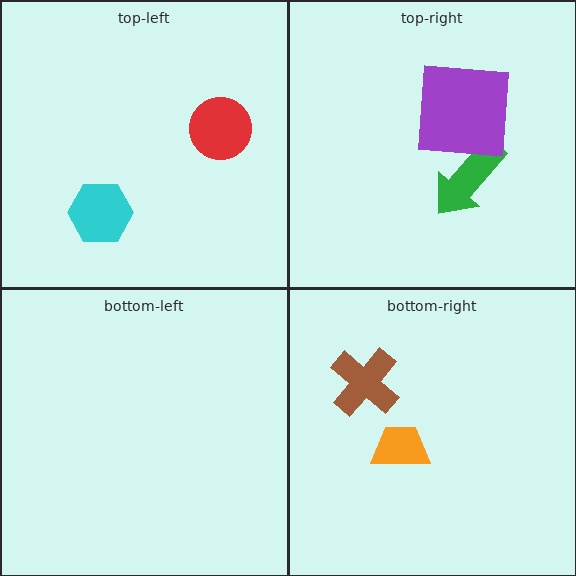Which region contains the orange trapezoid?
The bottom-right region.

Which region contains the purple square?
The top-right region.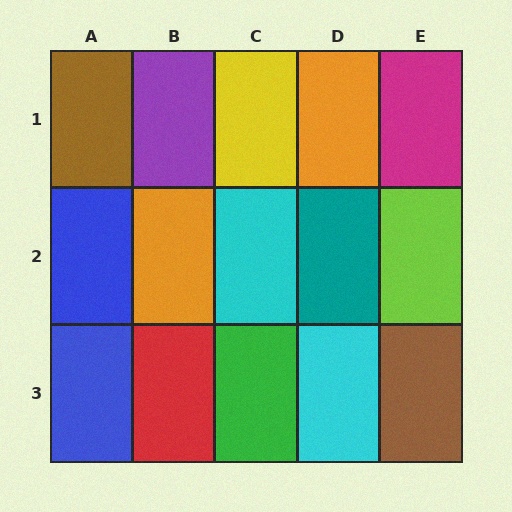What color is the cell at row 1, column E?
Magenta.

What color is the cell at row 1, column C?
Yellow.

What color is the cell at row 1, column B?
Purple.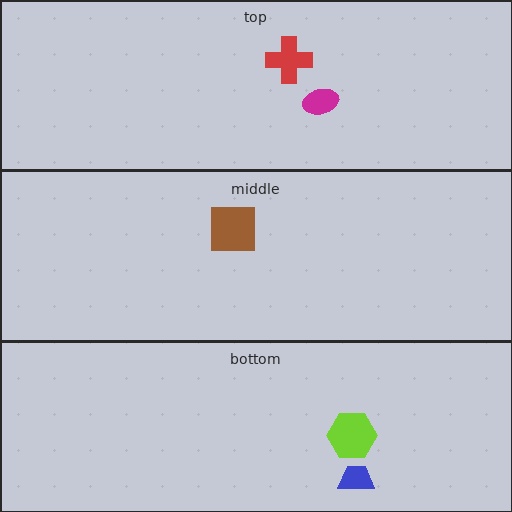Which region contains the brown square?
The middle region.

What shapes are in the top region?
The magenta ellipse, the red cross.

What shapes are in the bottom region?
The blue trapezoid, the lime hexagon.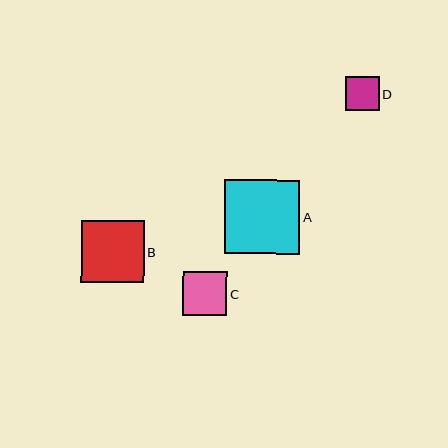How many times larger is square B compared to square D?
Square B is approximately 1.9 times the size of square D.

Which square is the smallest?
Square D is the smallest with a size of approximately 33 pixels.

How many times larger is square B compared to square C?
Square B is approximately 1.4 times the size of square C.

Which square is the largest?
Square A is the largest with a size of approximately 75 pixels.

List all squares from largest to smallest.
From largest to smallest: A, B, C, D.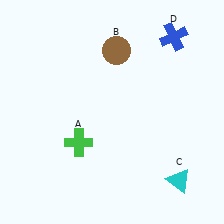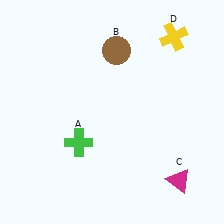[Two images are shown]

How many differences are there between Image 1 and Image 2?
There are 2 differences between the two images.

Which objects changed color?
C changed from cyan to magenta. D changed from blue to yellow.